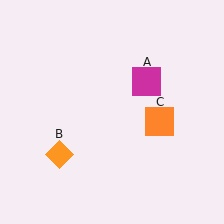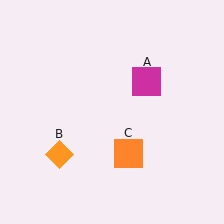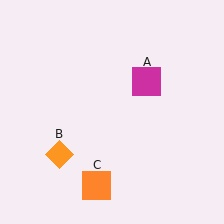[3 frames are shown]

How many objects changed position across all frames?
1 object changed position: orange square (object C).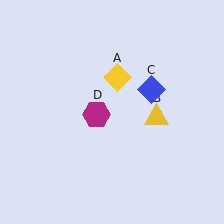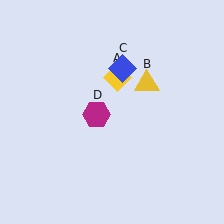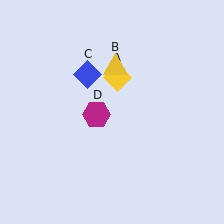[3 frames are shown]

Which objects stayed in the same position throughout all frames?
Yellow diamond (object A) and magenta hexagon (object D) remained stationary.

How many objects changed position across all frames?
2 objects changed position: yellow triangle (object B), blue diamond (object C).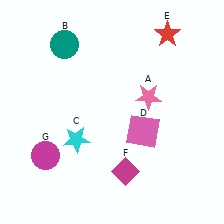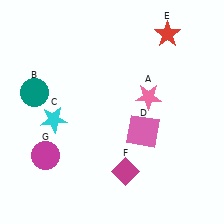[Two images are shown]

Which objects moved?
The objects that moved are: the teal circle (B), the cyan star (C).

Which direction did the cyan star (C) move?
The cyan star (C) moved left.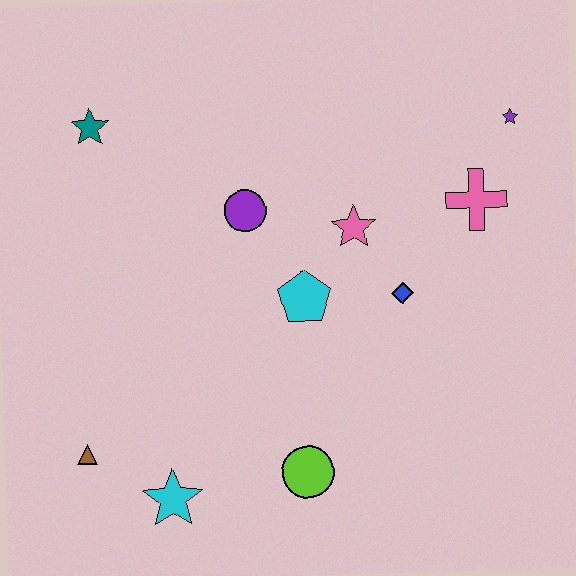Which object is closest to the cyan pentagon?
The pink star is closest to the cyan pentagon.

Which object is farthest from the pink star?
The brown triangle is farthest from the pink star.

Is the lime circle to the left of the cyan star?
No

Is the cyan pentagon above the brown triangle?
Yes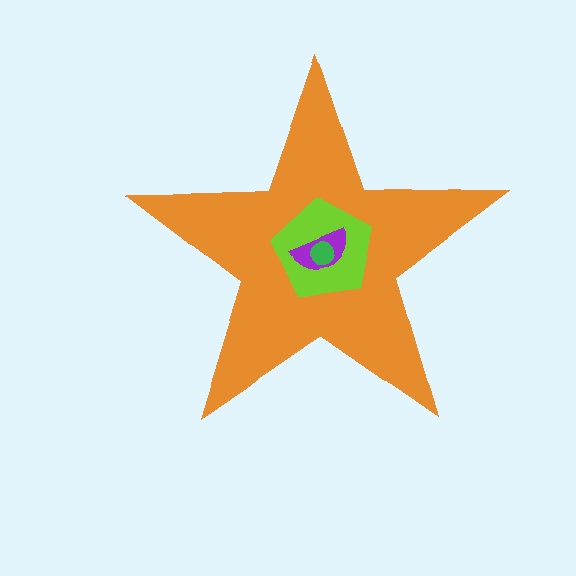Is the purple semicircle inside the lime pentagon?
Yes.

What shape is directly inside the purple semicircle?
The green circle.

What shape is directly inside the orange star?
The lime pentagon.